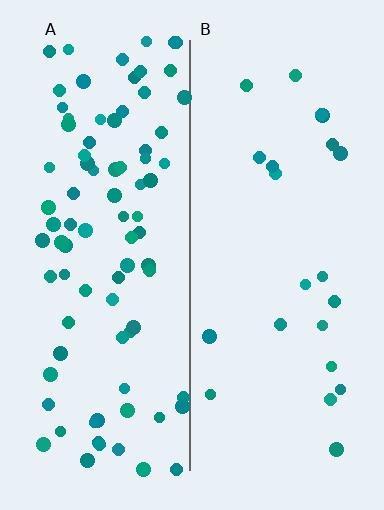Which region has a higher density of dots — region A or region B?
A (the left).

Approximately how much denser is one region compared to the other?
Approximately 3.9× — region A over region B.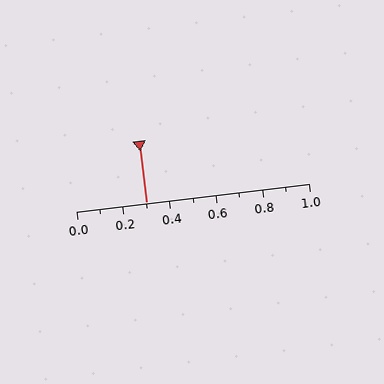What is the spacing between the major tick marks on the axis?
The major ticks are spaced 0.2 apart.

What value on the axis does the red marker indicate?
The marker indicates approximately 0.3.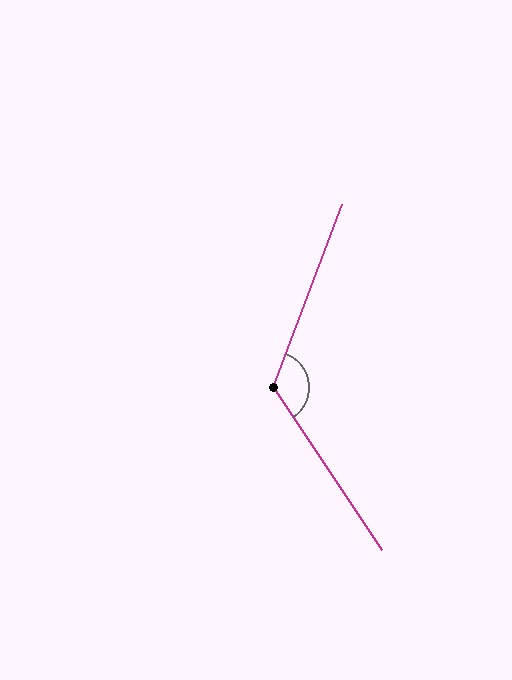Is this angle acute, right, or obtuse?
It is obtuse.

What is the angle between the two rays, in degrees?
Approximately 126 degrees.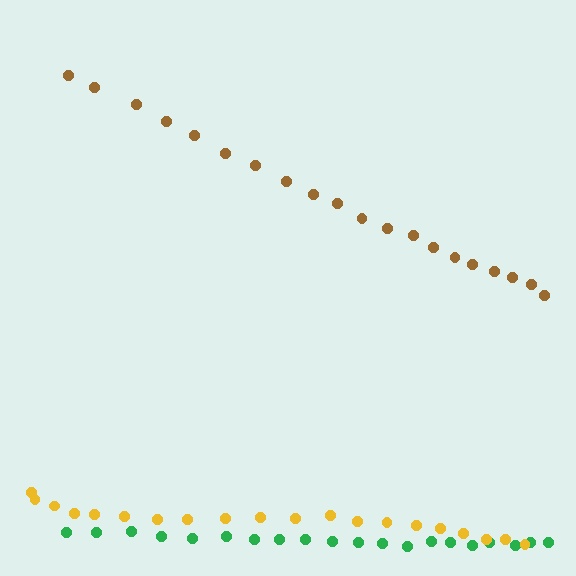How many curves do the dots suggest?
There are 3 distinct paths.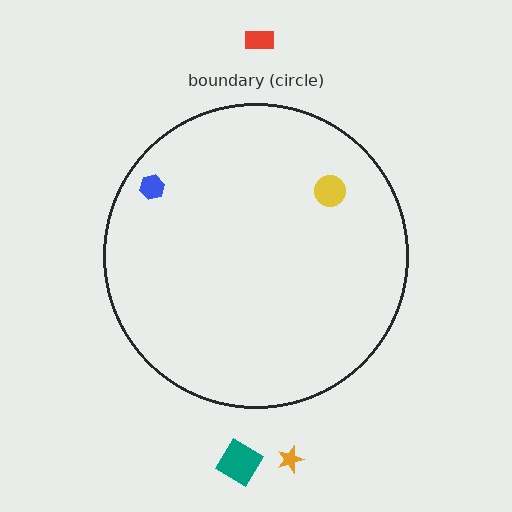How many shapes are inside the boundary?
2 inside, 3 outside.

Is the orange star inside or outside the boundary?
Outside.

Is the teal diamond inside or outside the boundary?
Outside.